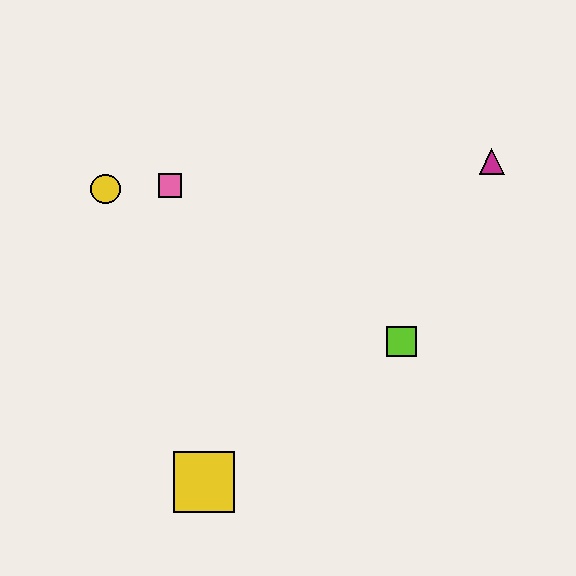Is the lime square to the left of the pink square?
No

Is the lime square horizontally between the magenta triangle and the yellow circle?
Yes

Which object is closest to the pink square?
The yellow circle is closest to the pink square.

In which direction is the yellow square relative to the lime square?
The yellow square is to the left of the lime square.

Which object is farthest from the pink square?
The magenta triangle is farthest from the pink square.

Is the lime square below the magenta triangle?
Yes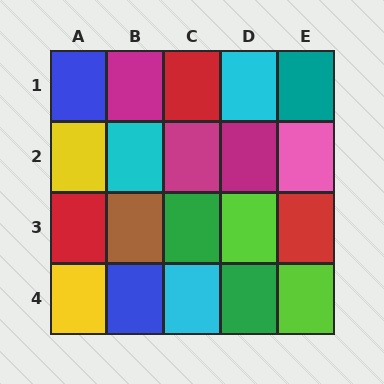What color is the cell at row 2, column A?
Yellow.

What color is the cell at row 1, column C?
Red.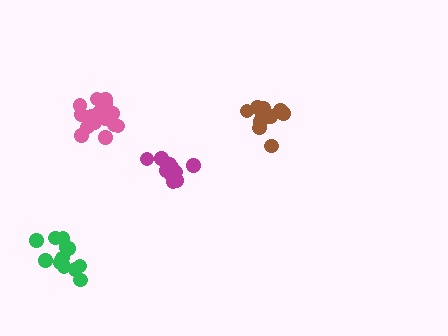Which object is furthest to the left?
The green cluster is leftmost.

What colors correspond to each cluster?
The clusters are colored: pink, brown, magenta, green.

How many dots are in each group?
Group 1: 16 dots, Group 2: 14 dots, Group 3: 12 dots, Group 4: 12 dots (54 total).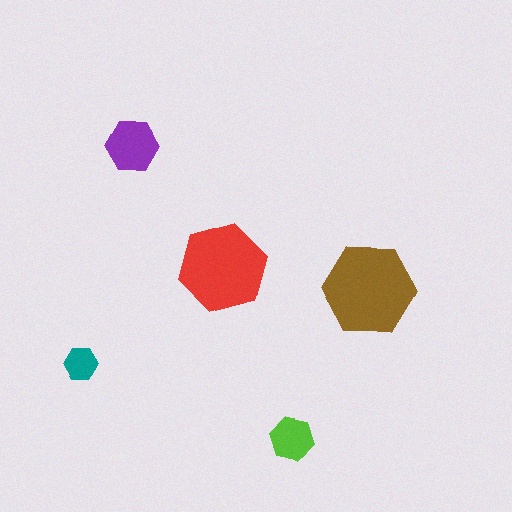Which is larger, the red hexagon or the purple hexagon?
The red one.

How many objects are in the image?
There are 5 objects in the image.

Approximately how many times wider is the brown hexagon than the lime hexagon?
About 2 times wider.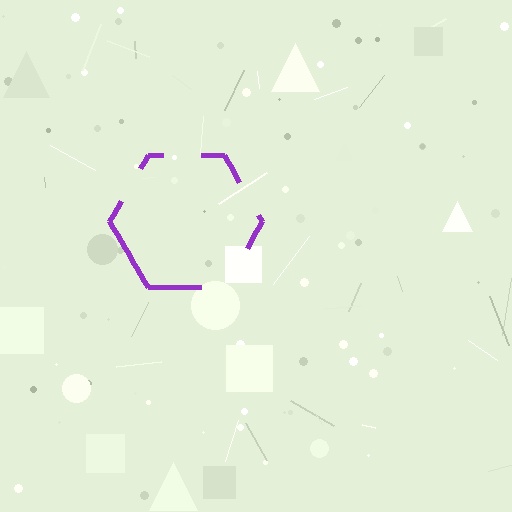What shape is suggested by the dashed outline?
The dashed outline suggests a hexagon.